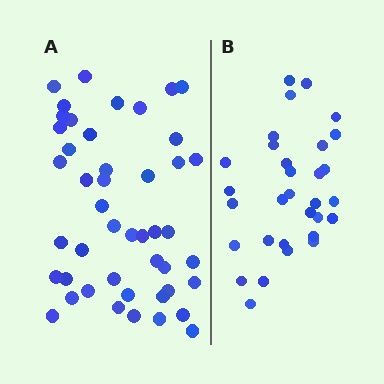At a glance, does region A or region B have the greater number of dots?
Region A (the left region) has more dots.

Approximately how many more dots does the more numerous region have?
Region A has approximately 15 more dots than region B.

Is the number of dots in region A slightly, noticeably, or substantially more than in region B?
Region A has substantially more. The ratio is roughly 1.5 to 1.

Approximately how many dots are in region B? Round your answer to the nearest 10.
About 30 dots. (The exact count is 31, which rounds to 30.)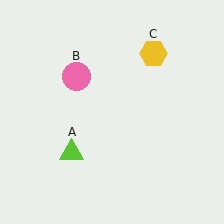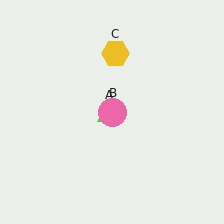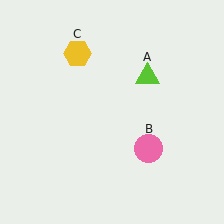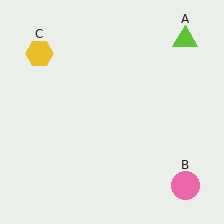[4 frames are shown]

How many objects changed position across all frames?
3 objects changed position: lime triangle (object A), pink circle (object B), yellow hexagon (object C).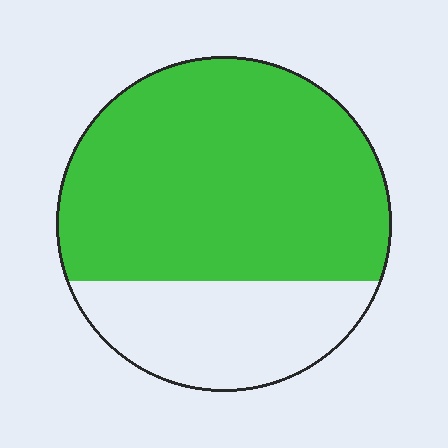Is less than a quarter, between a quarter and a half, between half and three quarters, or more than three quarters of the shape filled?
Between half and three quarters.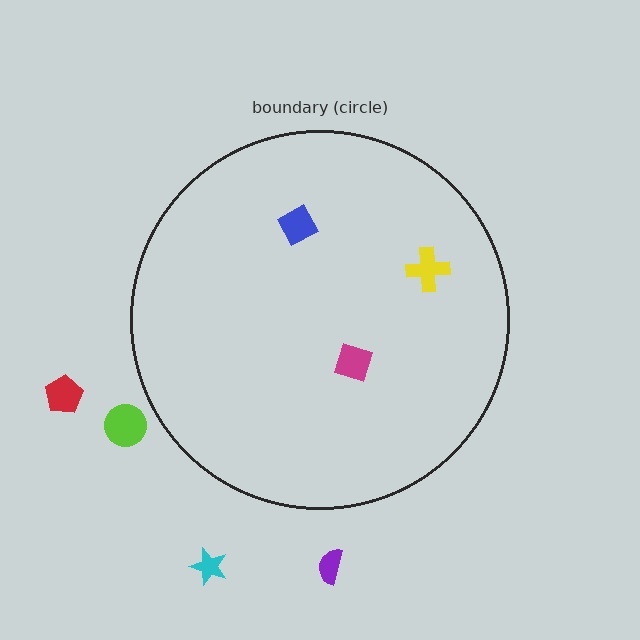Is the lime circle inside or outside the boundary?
Outside.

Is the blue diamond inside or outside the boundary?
Inside.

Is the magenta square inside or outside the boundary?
Inside.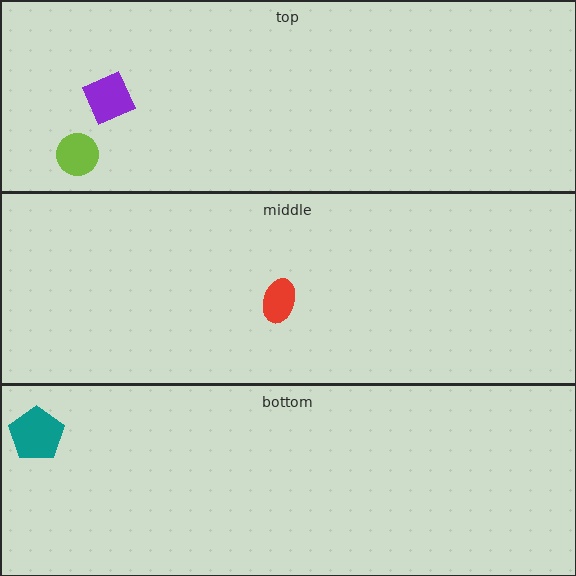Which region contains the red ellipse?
The middle region.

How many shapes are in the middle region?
1.